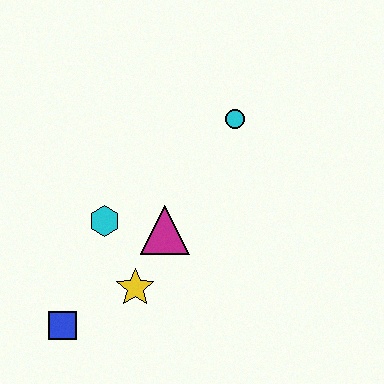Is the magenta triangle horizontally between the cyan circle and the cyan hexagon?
Yes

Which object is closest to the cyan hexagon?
The magenta triangle is closest to the cyan hexagon.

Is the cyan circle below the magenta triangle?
No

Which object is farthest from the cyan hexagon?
The cyan circle is farthest from the cyan hexagon.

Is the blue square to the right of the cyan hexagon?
No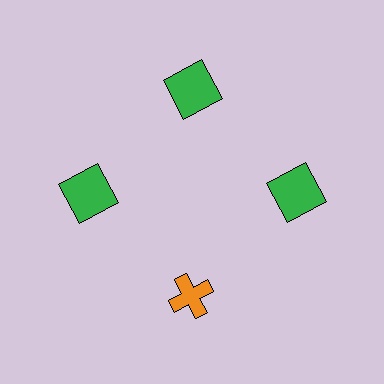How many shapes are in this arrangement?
There are 4 shapes arranged in a ring pattern.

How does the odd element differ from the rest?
It differs in both color (orange instead of green) and shape (cross instead of square).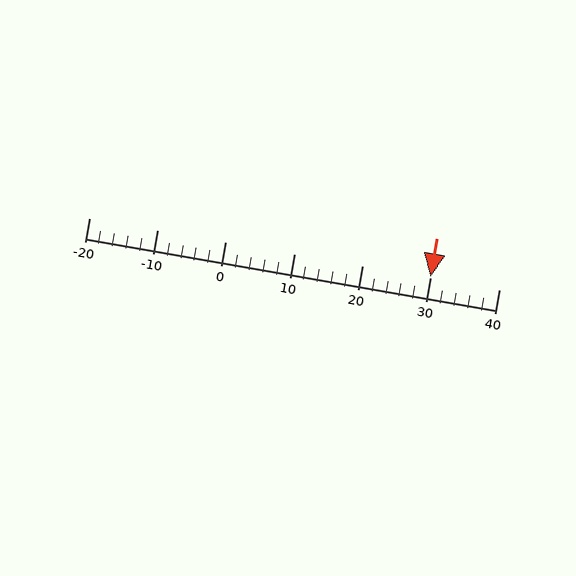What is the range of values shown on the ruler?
The ruler shows values from -20 to 40.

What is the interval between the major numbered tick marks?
The major tick marks are spaced 10 units apart.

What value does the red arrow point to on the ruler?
The red arrow points to approximately 30.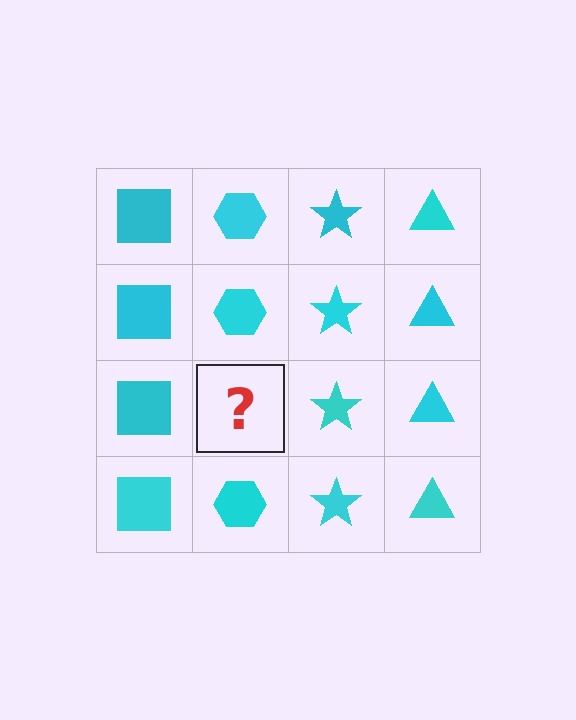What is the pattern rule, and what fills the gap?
The rule is that each column has a consistent shape. The gap should be filled with a cyan hexagon.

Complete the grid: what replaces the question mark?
The question mark should be replaced with a cyan hexagon.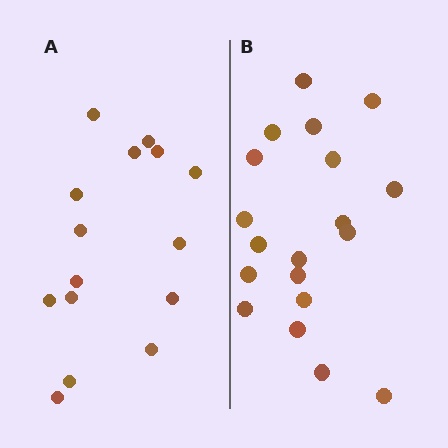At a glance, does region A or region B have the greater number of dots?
Region B (the right region) has more dots.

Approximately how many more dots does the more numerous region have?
Region B has about 4 more dots than region A.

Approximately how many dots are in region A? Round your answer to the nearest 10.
About 20 dots. (The exact count is 15, which rounds to 20.)